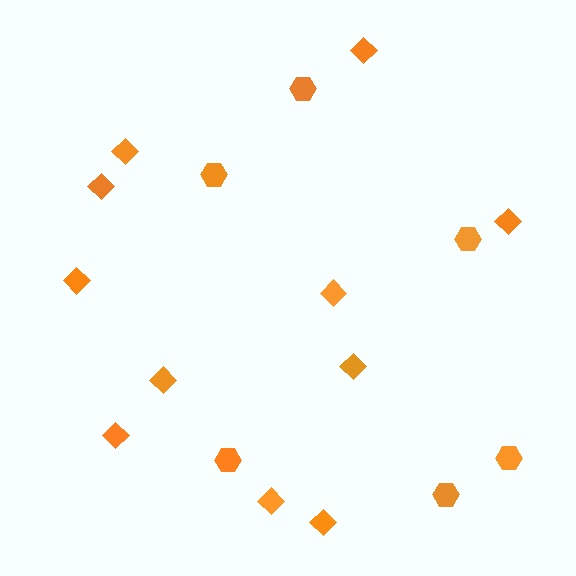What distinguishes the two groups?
There are 2 groups: one group of diamonds (11) and one group of hexagons (6).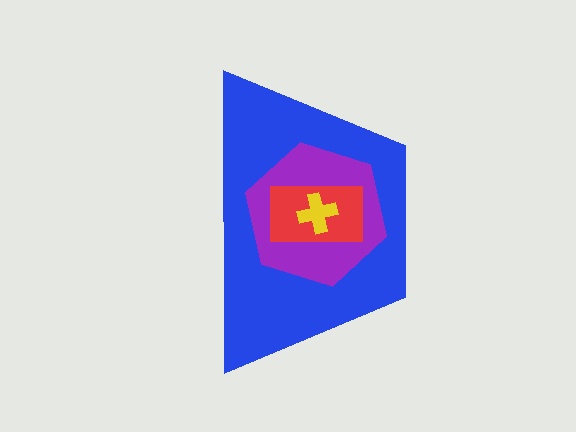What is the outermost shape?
The blue trapezoid.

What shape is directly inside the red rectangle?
The yellow cross.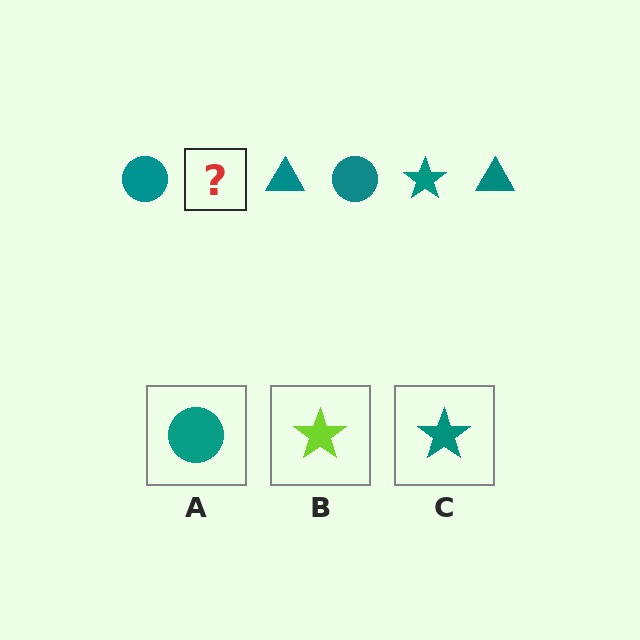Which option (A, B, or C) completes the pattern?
C.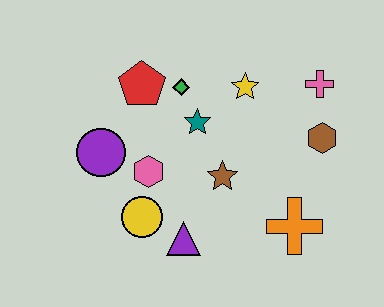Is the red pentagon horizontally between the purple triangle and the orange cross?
No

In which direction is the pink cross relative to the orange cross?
The pink cross is above the orange cross.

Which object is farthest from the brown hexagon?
The purple circle is farthest from the brown hexagon.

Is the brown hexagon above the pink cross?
No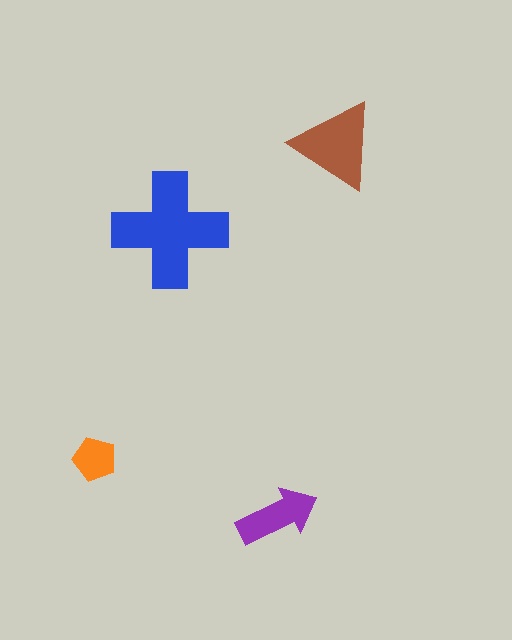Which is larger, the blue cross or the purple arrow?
The blue cross.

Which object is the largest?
The blue cross.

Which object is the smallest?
The orange pentagon.